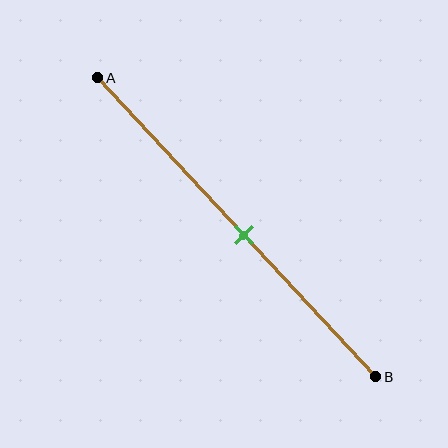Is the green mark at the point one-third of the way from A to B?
No, the mark is at about 55% from A, not at the 33% one-third point.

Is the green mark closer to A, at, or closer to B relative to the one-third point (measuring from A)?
The green mark is closer to point B than the one-third point of segment AB.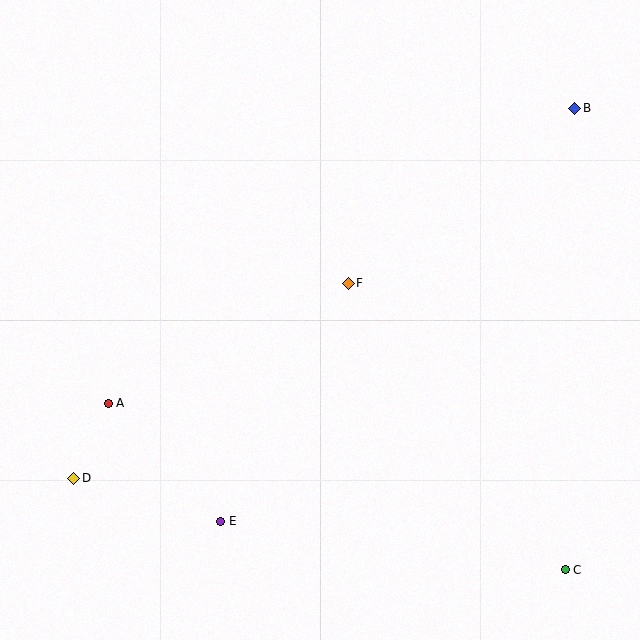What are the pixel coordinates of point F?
Point F is at (348, 283).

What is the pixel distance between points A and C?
The distance between A and C is 486 pixels.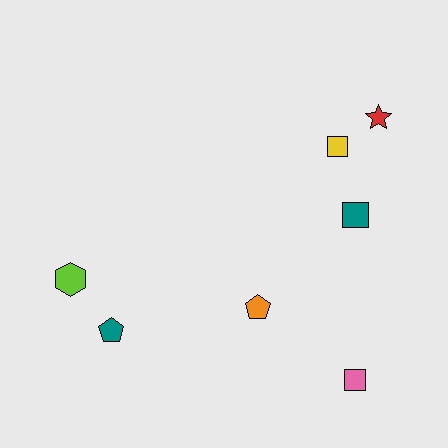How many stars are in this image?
There is 1 star.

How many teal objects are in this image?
There are 2 teal objects.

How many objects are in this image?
There are 7 objects.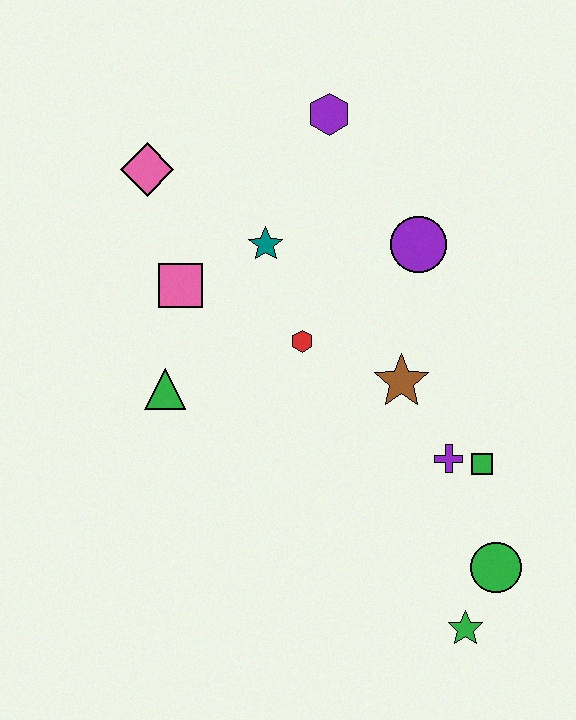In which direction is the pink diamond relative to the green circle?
The pink diamond is above the green circle.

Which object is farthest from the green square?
The pink diamond is farthest from the green square.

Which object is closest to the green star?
The green circle is closest to the green star.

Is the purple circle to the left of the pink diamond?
No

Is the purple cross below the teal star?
Yes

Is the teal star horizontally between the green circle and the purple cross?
No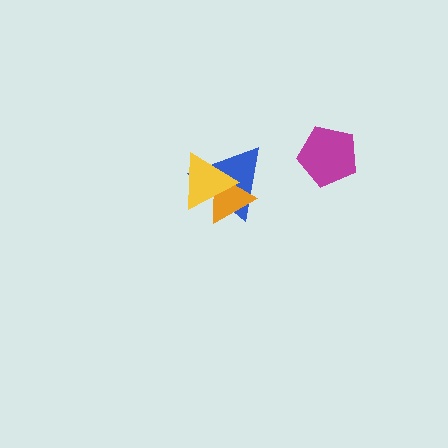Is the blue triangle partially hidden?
Yes, it is partially covered by another shape.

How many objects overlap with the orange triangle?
2 objects overlap with the orange triangle.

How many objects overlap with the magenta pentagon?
0 objects overlap with the magenta pentagon.